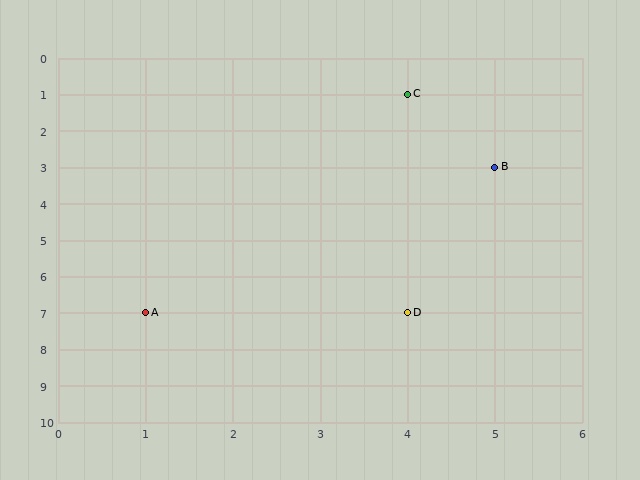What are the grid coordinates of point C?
Point C is at grid coordinates (4, 1).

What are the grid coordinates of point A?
Point A is at grid coordinates (1, 7).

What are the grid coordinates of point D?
Point D is at grid coordinates (4, 7).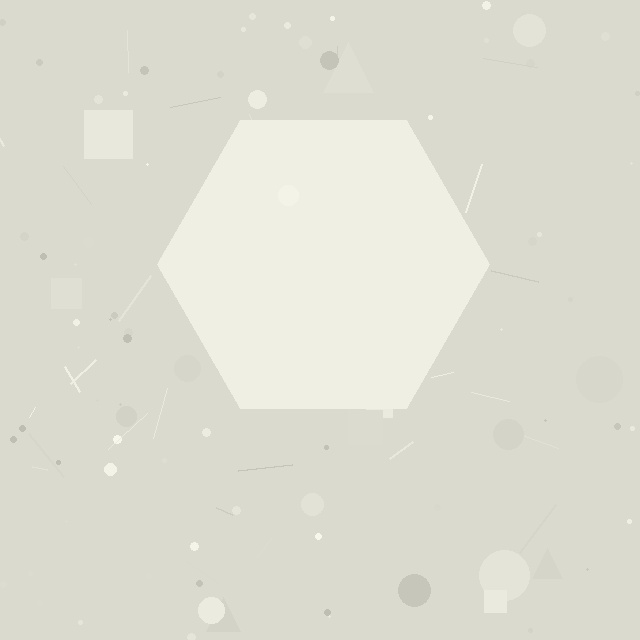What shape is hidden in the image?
A hexagon is hidden in the image.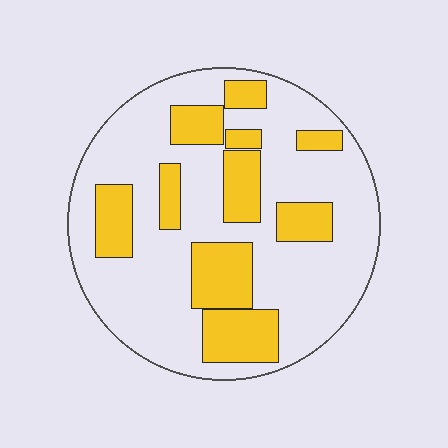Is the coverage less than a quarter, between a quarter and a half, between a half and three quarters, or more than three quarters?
Between a quarter and a half.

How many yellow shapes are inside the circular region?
10.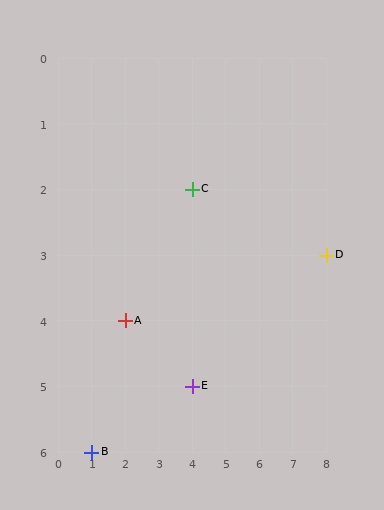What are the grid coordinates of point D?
Point D is at grid coordinates (8, 3).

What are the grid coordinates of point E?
Point E is at grid coordinates (4, 5).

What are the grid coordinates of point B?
Point B is at grid coordinates (1, 6).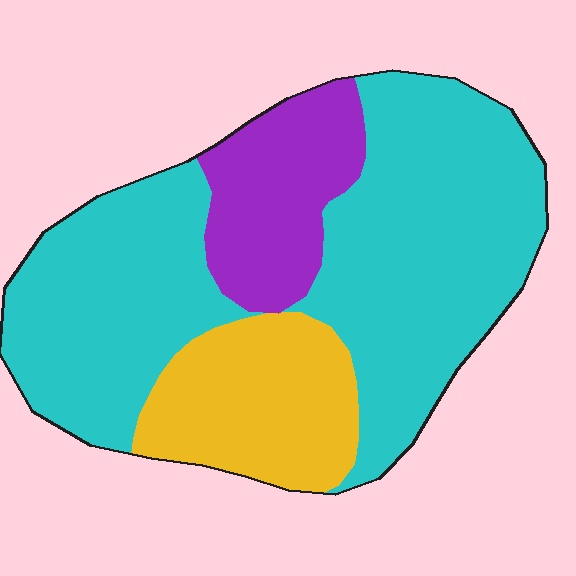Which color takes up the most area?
Cyan, at roughly 65%.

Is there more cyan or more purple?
Cyan.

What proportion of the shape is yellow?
Yellow covers 19% of the shape.